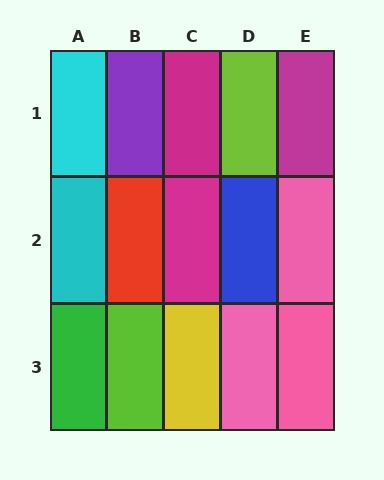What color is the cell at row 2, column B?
Red.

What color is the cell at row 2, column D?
Blue.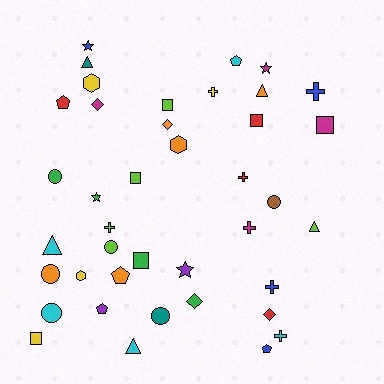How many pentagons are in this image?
There are 5 pentagons.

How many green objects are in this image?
There are 4 green objects.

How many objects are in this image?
There are 40 objects.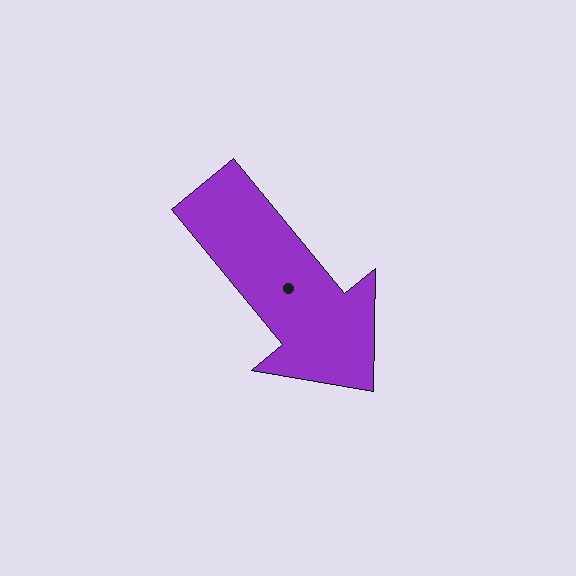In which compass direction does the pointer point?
Southeast.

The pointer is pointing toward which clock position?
Roughly 5 o'clock.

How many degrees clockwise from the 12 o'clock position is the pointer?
Approximately 141 degrees.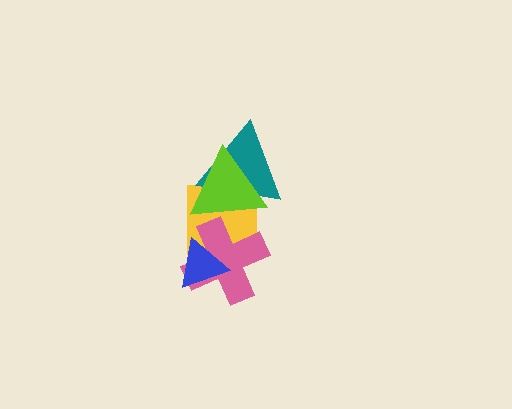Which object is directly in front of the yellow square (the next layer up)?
The pink cross is directly in front of the yellow square.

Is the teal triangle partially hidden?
Yes, it is partially covered by another shape.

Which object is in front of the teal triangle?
The lime triangle is in front of the teal triangle.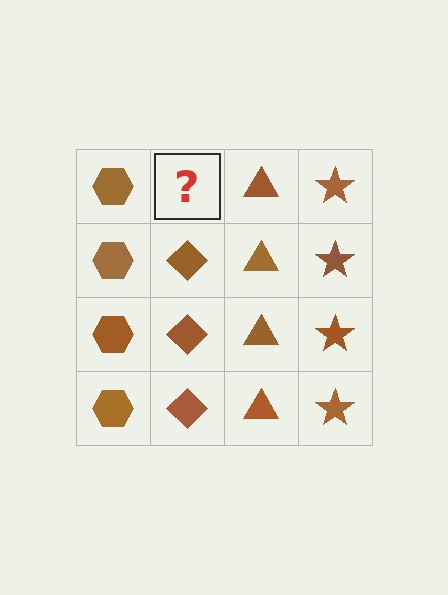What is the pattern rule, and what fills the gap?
The rule is that each column has a consistent shape. The gap should be filled with a brown diamond.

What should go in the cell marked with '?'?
The missing cell should contain a brown diamond.